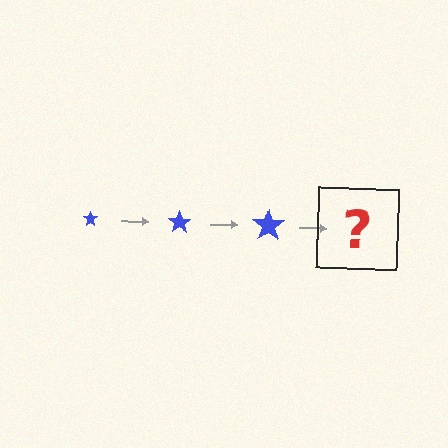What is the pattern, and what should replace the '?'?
The pattern is that the star gets progressively larger each step. The '?' should be a blue star, larger than the previous one.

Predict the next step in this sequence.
The next step is a blue star, larger than the previous one.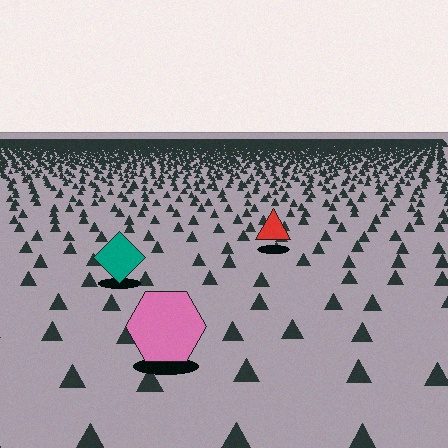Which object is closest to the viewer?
The pink hexagon is closest. The texture marks near it are larger and more spread out.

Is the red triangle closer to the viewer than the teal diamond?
No. The teal diamond is closer — you can tell from the texture gradient: the ground texture is coarser near it.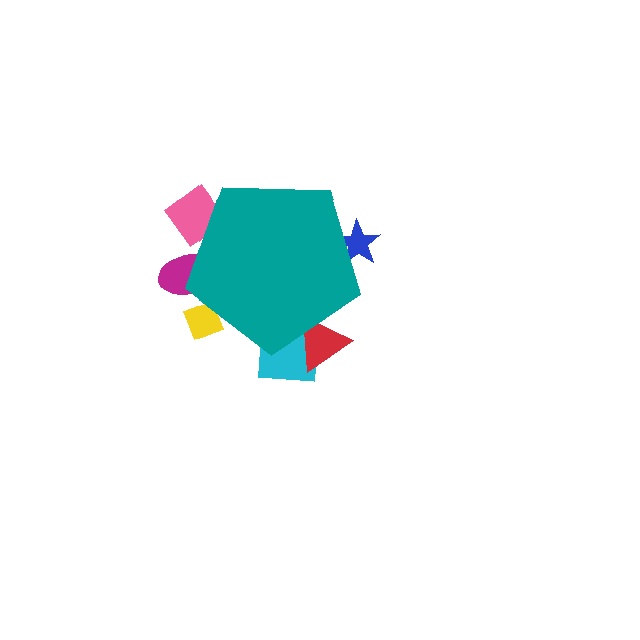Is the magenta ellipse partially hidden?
Yes, the magenta ellipse is partially hidden behind the teal pentagon.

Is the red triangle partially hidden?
Yes, the red triangle is partially hidden behind the teal pentagon.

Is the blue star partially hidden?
Yes, the blue star is partially hidden behind the teal pentagon.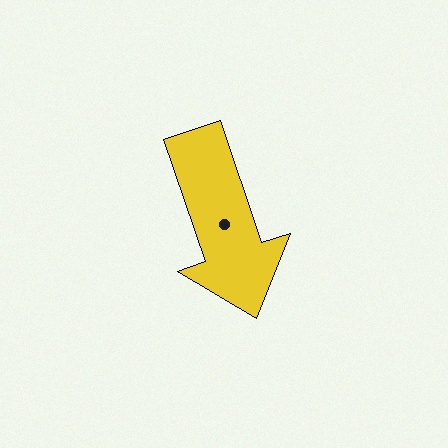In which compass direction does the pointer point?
South.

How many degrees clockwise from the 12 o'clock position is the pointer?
Approximately 161 degrees.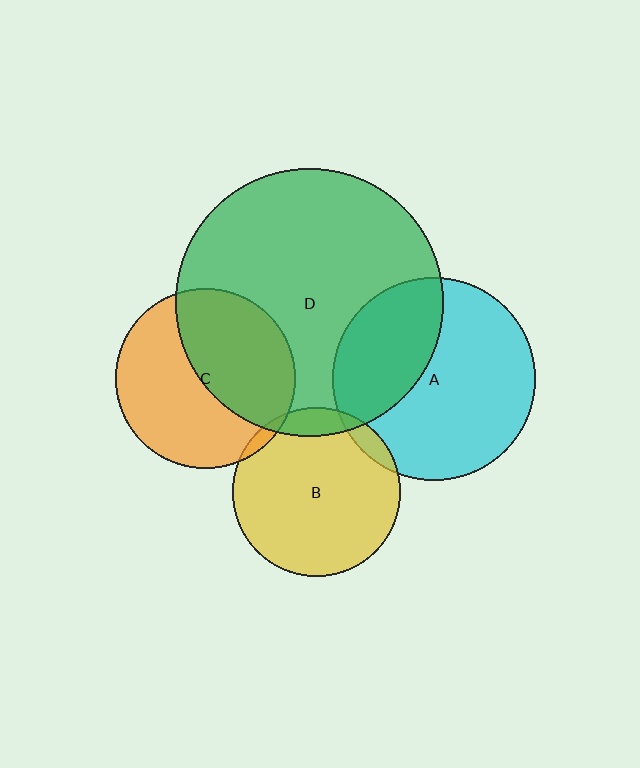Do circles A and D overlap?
Yes.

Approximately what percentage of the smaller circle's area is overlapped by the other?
Approximately 35%.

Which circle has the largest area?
Circle D (green).